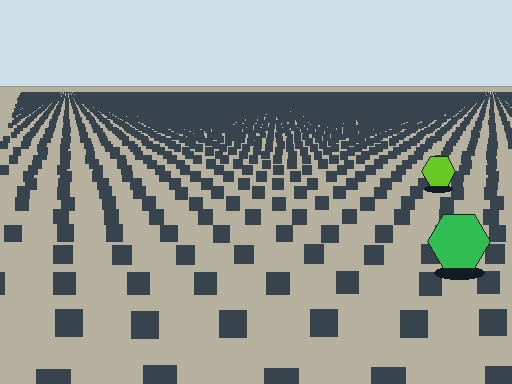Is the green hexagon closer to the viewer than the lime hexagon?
Yes. The green hexagon is closer — you can tell from the texture gradient: the ground texture is coarser near it.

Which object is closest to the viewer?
The green hexagon is closest. The texture marks near it are larger and more spread out.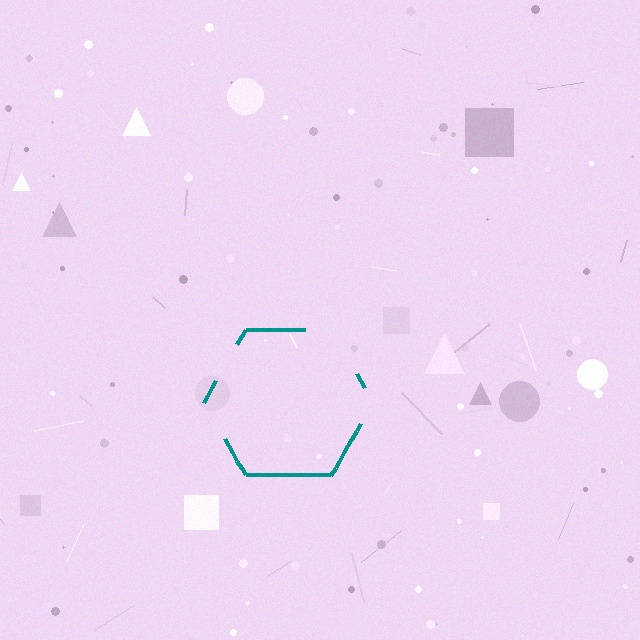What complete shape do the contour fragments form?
The contour fragments form a hexagon.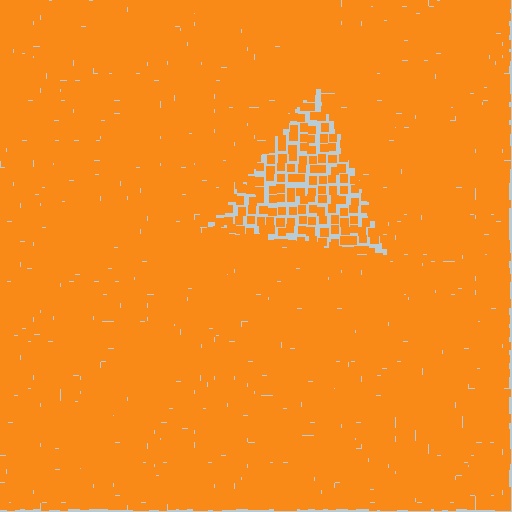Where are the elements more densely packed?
The elements are more densely packed outside the triangle boundary.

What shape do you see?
I see a triangle.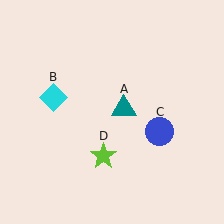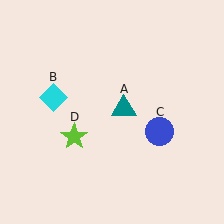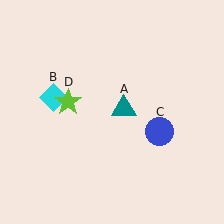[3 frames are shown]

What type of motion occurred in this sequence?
The lime star (object D) rotated clockwise around the center of the scene.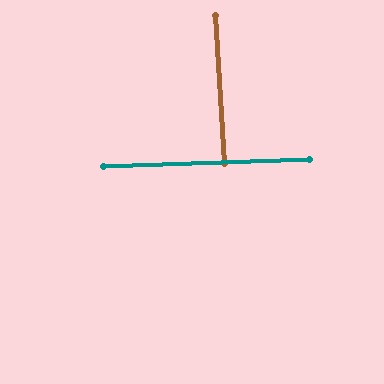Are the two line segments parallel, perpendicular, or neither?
Perpendicular — they meet at approximately 88°.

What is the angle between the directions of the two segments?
Approximately 88 degrees.